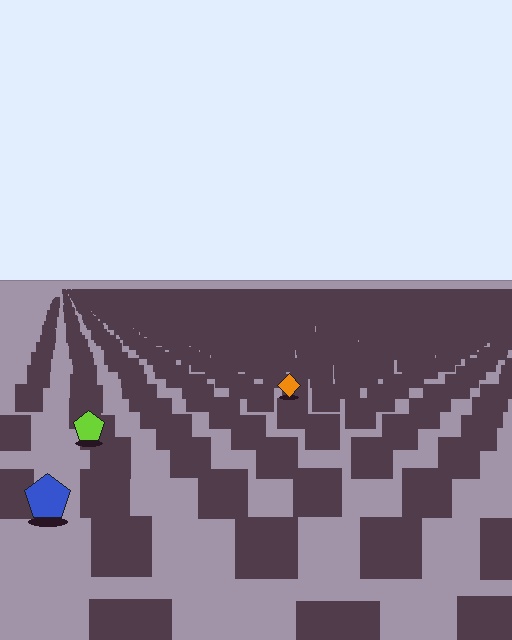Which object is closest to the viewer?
The blue pentagon is closest. The texture marks near it are larger and more spread out.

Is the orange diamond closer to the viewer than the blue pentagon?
No. The blue pentagon is closer — you can tell from the texture gradient: the ground texture is coarser near it.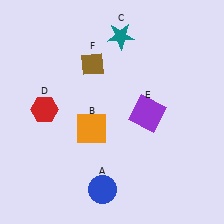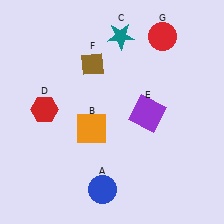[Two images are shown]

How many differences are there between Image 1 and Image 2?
There is 1 difference between the two images.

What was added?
A red circle (G) was added in Image 2.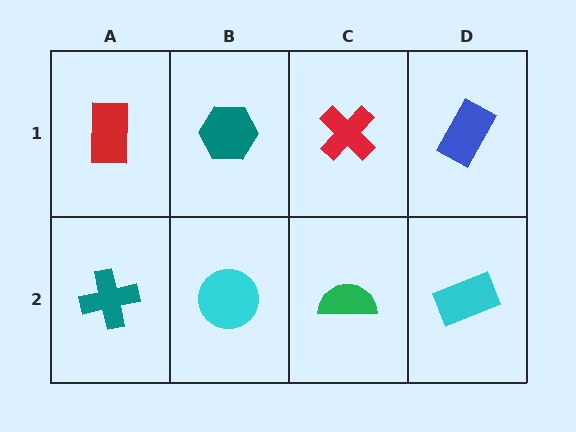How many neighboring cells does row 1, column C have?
3.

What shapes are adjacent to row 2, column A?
A red rectangle (row 1, column A), a cyan circle (row 2, column B).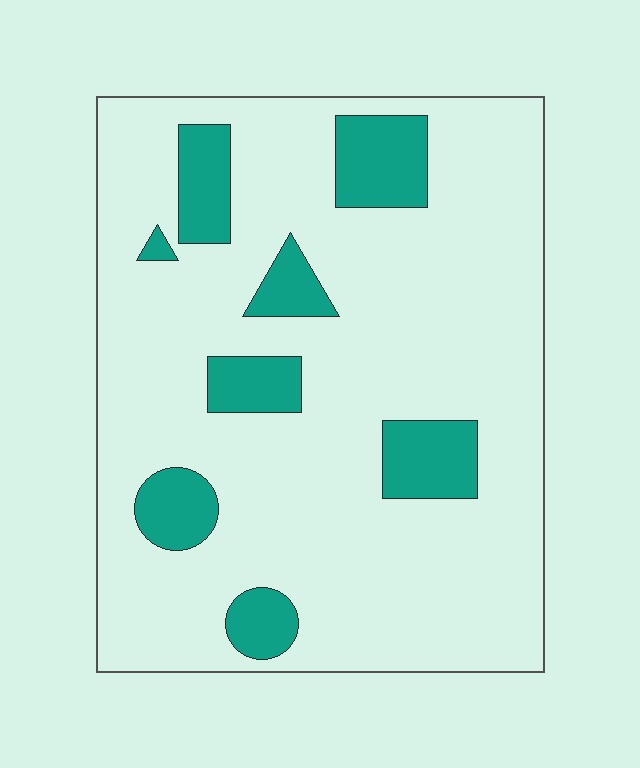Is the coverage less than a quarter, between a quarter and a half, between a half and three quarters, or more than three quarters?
Less than a quarter.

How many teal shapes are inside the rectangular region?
8.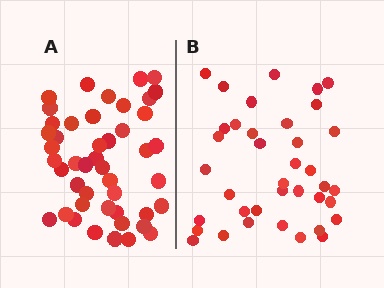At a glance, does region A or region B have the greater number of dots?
Region A (the left region) has more dots.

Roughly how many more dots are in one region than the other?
Region A has roughly 8 or so more dots than region B.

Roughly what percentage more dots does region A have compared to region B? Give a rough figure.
About 20% more.